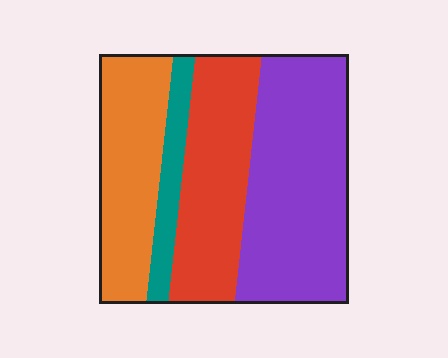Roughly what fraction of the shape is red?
Red takes up about one quarter (1/4) of the shape.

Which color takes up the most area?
Purple, at roughly 40%.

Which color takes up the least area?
Teal, at roughly 10%.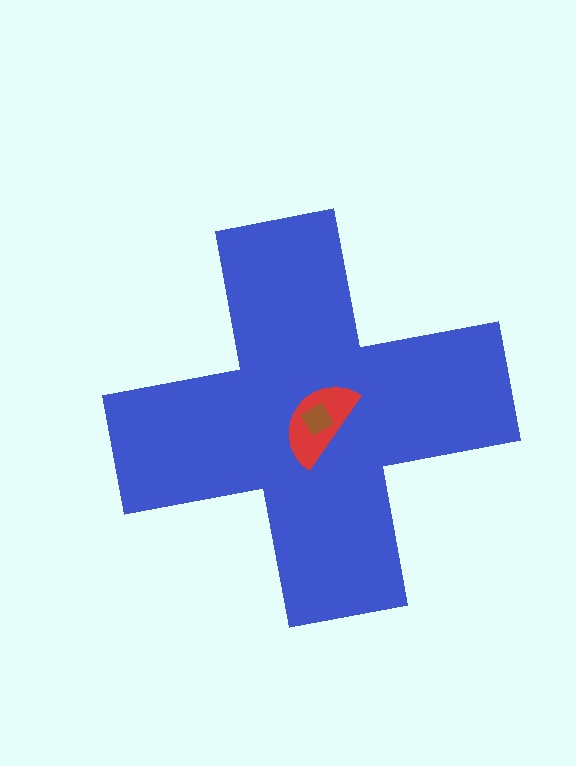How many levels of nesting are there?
3.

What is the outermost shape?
The blue cross.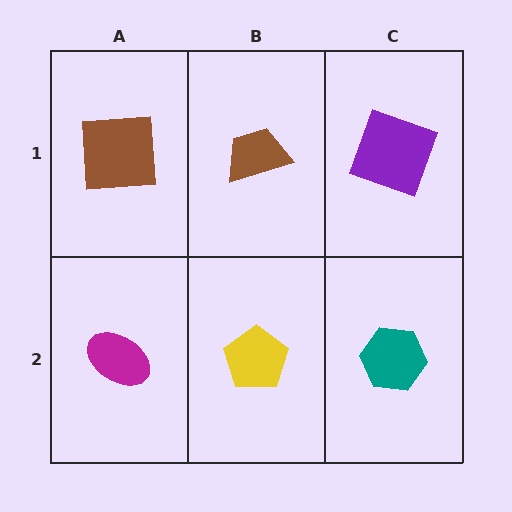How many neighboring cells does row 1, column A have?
2.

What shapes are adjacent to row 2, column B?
A brown trapezoid (row 1, column B), a magenta ellipse (row 2, column A), a teal hexagon (row 2, column C).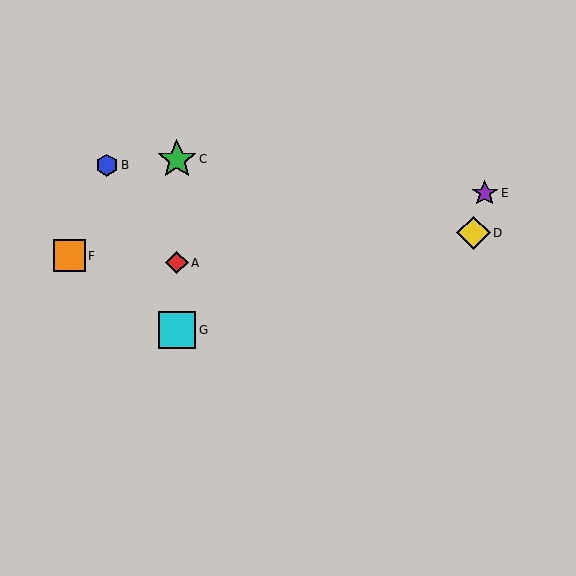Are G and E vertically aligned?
No, G is at x≈177 and E is at x≈485.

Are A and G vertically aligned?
Yes, both are at x≈177.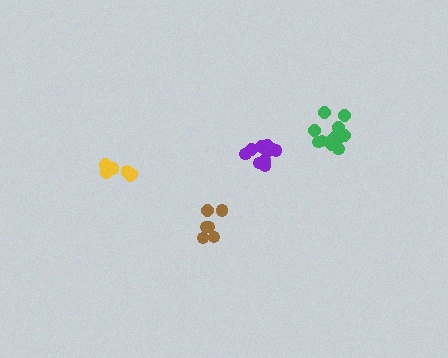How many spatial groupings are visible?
There are 4 spatial groupings.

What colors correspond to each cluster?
The clusters are colored: purple, brown, green, yellow.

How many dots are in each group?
Group 1: 12 dots, Group 2: 6 dots, Group 3: 12 dots, Group 4: 7 dots (37 total).